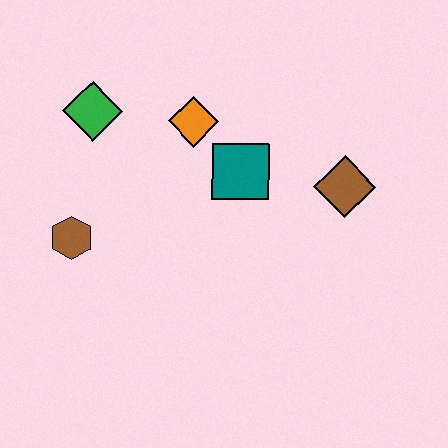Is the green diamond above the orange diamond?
Yes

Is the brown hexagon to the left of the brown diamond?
Yes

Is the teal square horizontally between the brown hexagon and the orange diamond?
No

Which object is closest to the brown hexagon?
The green diamond is closest to the brown hexagon.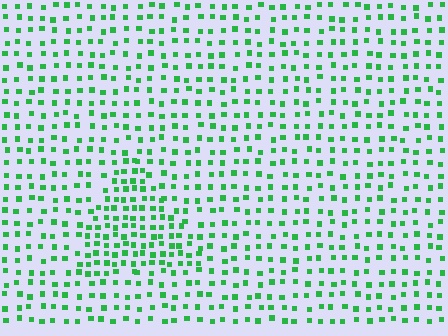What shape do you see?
I see a triangle.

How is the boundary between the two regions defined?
The boundary is defined by a change in element density (approximately 1.7x ratio). All elements are the same color, size, and shape.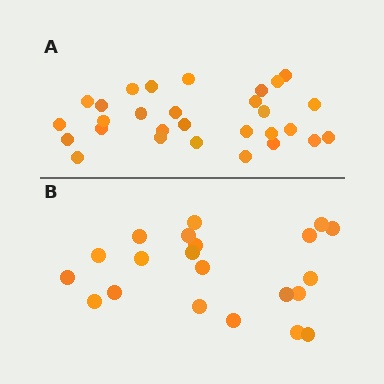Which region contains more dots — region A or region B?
Region A (the top region) has more dots.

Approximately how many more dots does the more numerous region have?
Region A has roughly 8 or so more dots than region B.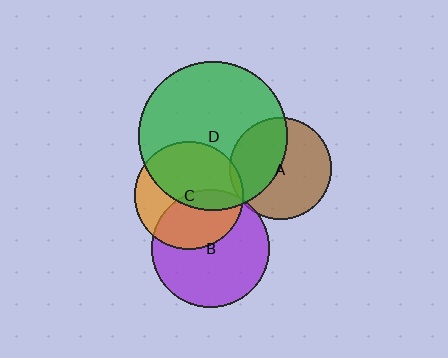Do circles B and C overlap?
Yes.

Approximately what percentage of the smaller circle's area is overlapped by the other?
Approximately 40%.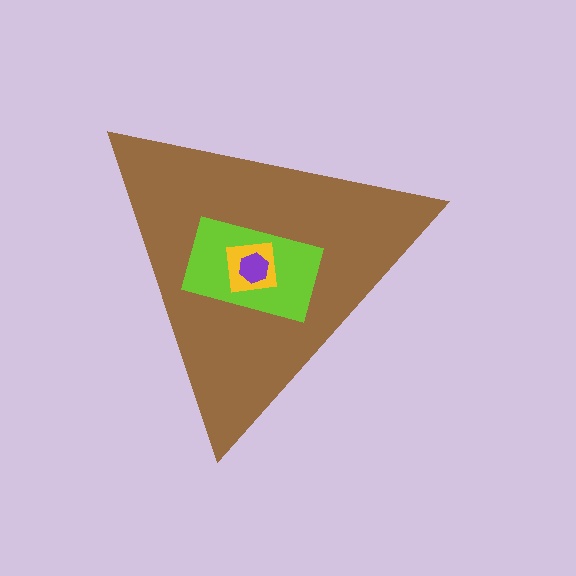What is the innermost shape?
The purple hexagon.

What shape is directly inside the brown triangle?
The lime rectangle.